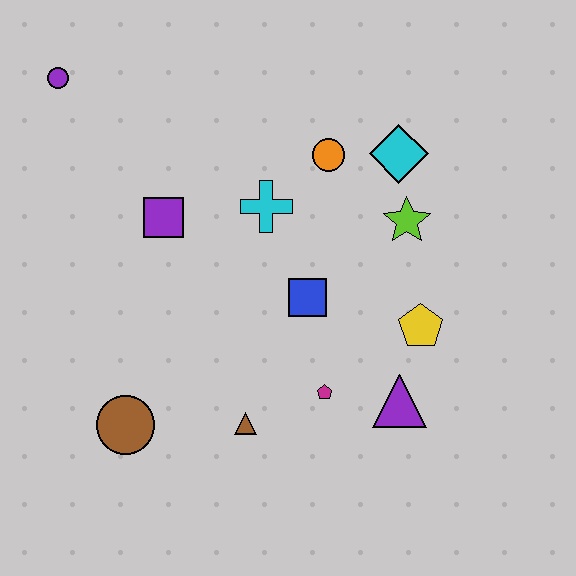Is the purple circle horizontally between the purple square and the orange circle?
No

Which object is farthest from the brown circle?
The cyan diamond is farthest from the brown circle.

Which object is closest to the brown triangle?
The magenta pentagon is closest to the brown triangle.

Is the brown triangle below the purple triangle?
Yes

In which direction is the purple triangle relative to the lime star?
The purple triangle is below the lime star.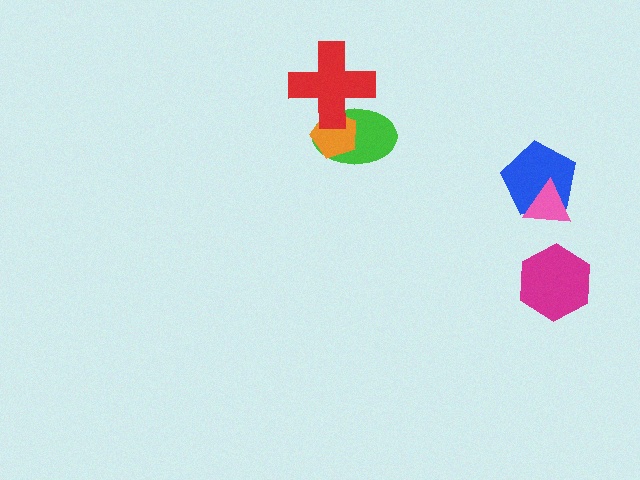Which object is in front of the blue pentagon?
The pink triangle is in front of the blue pentagon.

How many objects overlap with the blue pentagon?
1 object overlaps with the blue pentagon.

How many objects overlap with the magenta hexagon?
0 objects overlap with the magenta hexagon.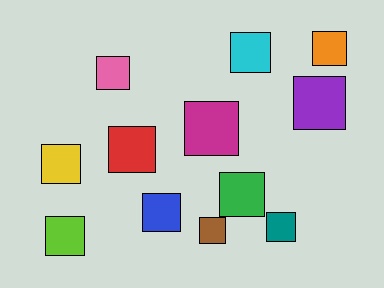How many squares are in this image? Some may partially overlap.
There are 12 squares.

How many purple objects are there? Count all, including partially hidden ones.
There is 1 purple object.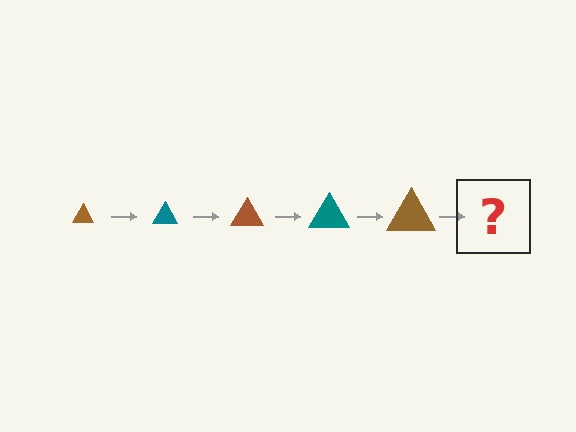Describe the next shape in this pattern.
It should be a teal triangle, larger than the previous one.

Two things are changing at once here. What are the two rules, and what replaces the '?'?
The two rules are that the triangle grows larger each step and the color cycles through brown and teal. The '?' should be a teal triangle, larger than the previous one.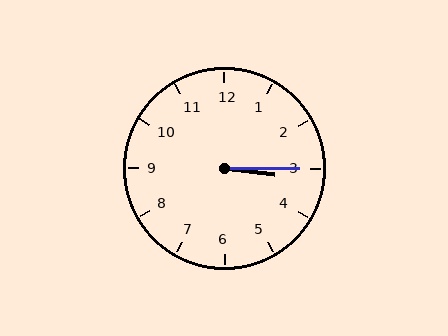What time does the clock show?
3:15.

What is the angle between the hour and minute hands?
Approximately 8 degrees.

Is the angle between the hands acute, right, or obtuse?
It is acute.